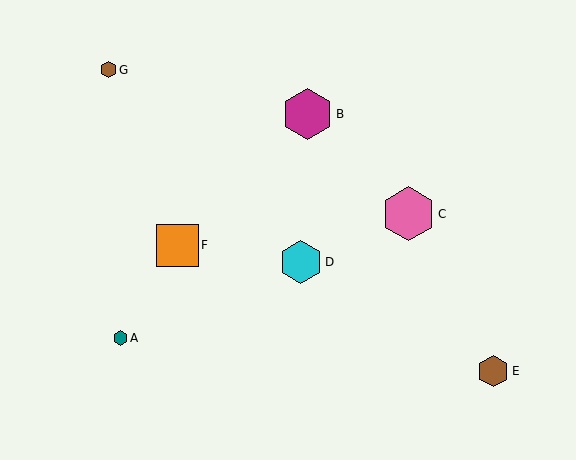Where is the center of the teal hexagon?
The center of the teal hexagon is at (120, 338).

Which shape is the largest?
The pink hexagon (labeled C) is the largest.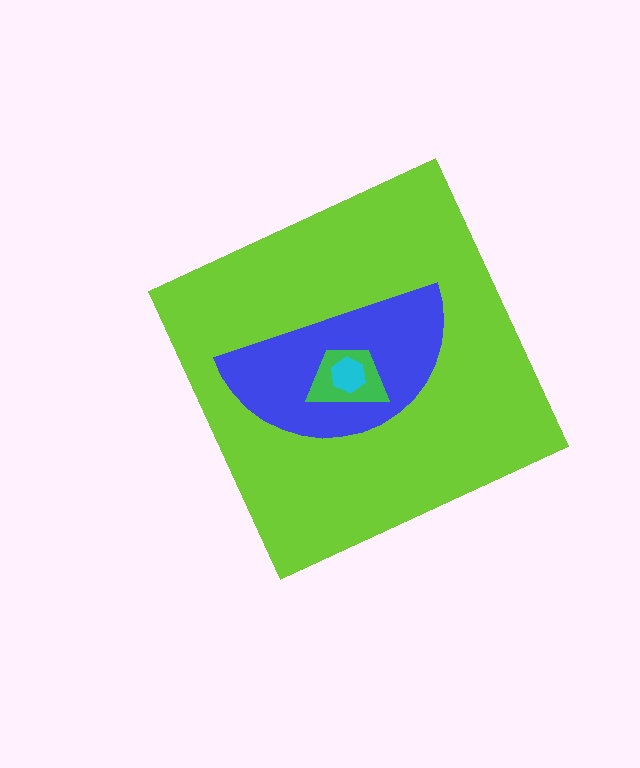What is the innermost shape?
The cyan hexagon.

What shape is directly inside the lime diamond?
The blue semicircle.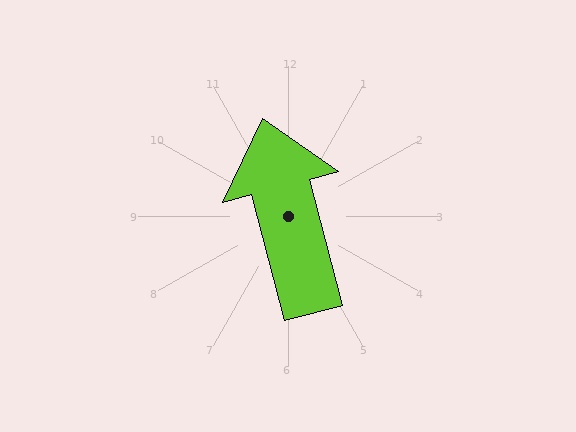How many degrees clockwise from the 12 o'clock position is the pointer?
Approximately 345 degrees.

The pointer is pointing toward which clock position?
Roughly 12 o'clock.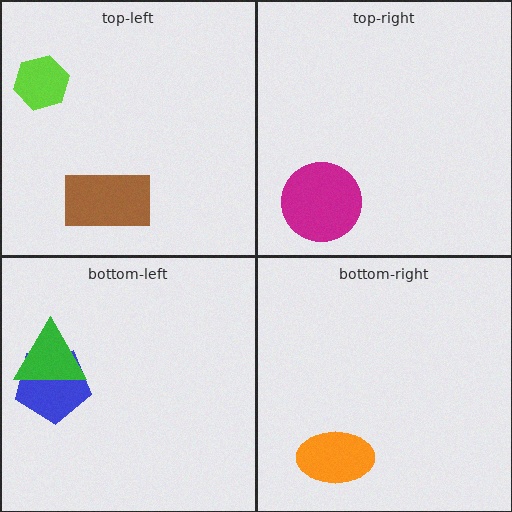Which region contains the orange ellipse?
The bottom-right region.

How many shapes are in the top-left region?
2.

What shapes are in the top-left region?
The lime hexagon, the brown rectangle.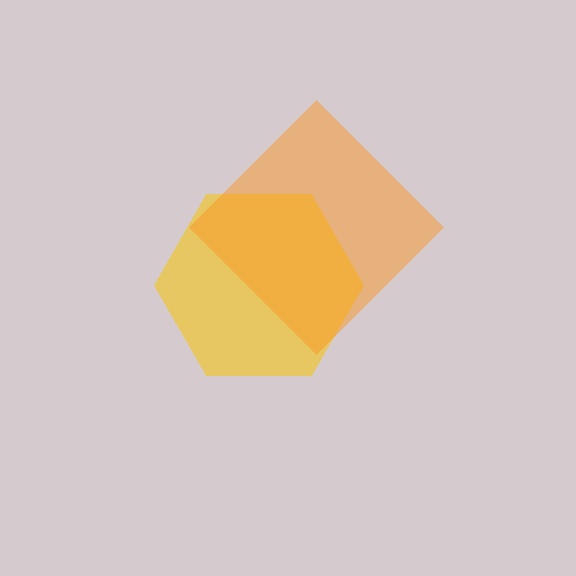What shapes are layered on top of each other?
The layered shapes are: a yellow hexagon, an orange diamond.